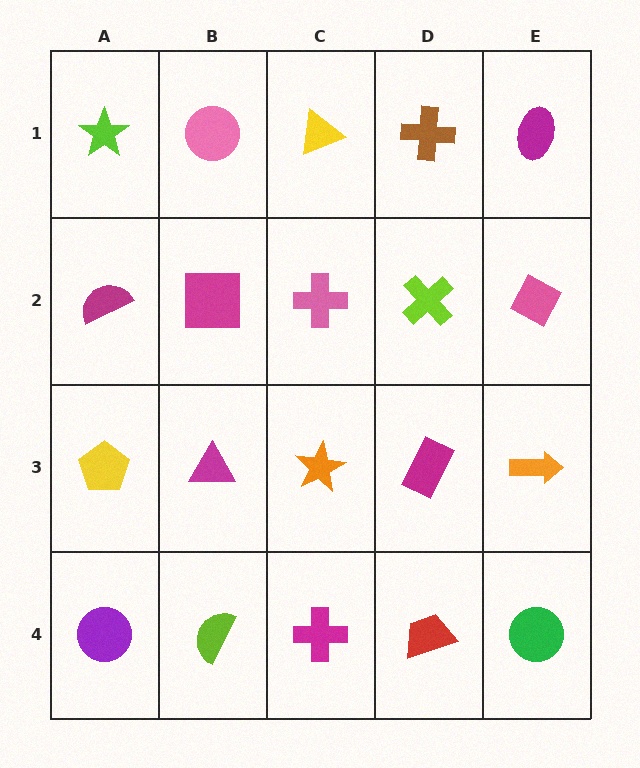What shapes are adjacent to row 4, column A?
A yellow pentagon (row 3, column A), a lime semicircle (row 4, column B).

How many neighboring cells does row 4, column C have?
3.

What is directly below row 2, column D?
A magenta rectangle.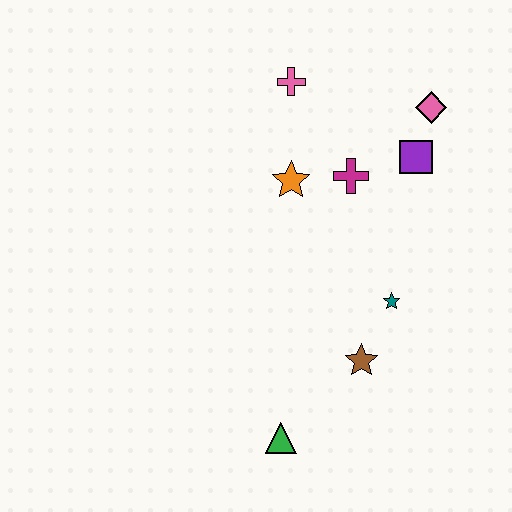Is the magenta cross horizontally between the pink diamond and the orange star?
Yes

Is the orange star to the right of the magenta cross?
No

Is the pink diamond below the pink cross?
Yes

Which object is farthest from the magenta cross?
The green triangle is farthest from the magenta cross.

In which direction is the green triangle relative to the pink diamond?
The green triangle is below the pink diamond.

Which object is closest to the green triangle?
The brown star is closest to the green triangle.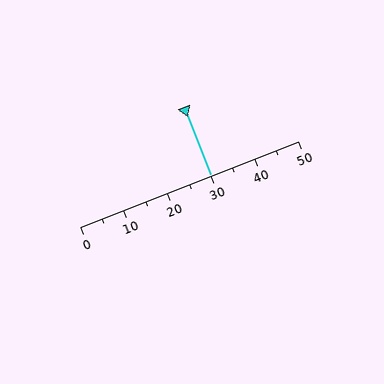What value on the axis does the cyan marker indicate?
The marker indicates approximately 30.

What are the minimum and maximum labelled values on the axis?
The axis runs from 0 to 50.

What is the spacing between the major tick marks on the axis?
The major ticks are spaced 10 apart.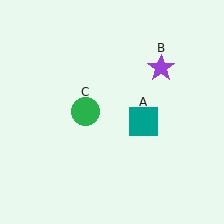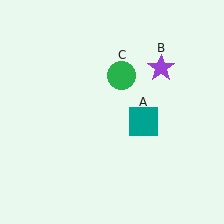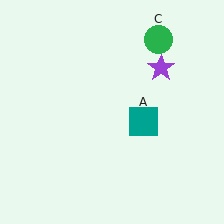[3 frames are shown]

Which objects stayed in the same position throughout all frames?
Teal square (object A) and purple star (object B) remained stationary.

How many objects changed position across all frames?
1 object changed position: green circle (object C).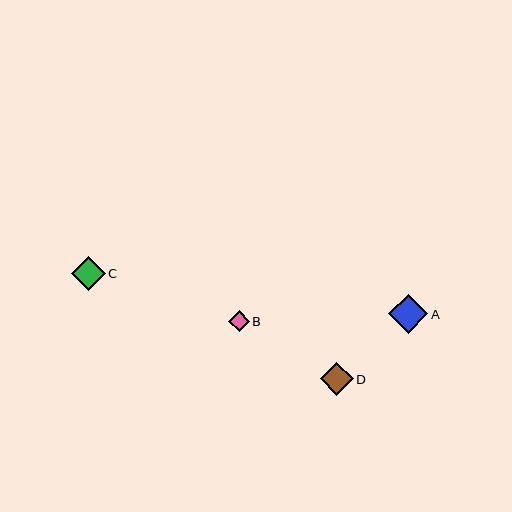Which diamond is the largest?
Diamond A is the largest with a size of approximately 39 pixels.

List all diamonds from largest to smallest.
From largest to smallest: A, C, D, B.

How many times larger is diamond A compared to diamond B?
Diamond A is approximately 1.9 times the size of diamond B.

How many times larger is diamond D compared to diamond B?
Diamond D is approximately 1.6 times the size of diamond B.